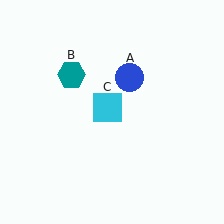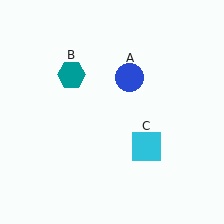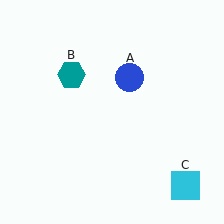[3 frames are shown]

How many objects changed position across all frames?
1 object changed position: cyan square (object C).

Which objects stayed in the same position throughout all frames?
Blue circle (object A) and teal hexagon (object B) remained stationary.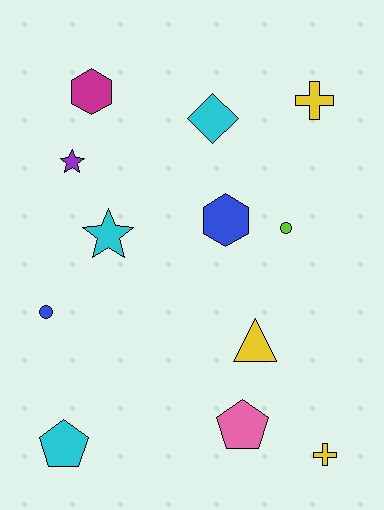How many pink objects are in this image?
There is 1 pink object.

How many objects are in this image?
There are 12 objects.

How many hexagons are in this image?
There are 2 hexagons.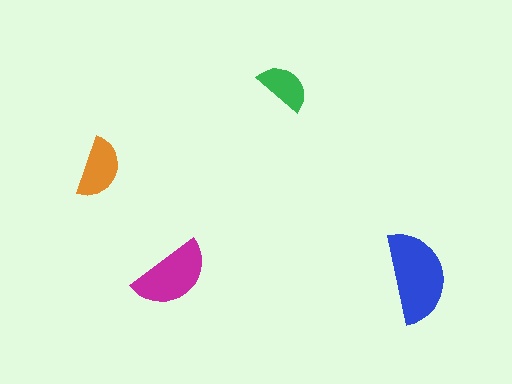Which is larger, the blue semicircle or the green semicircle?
The blue one.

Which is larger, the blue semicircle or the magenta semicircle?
The blue one.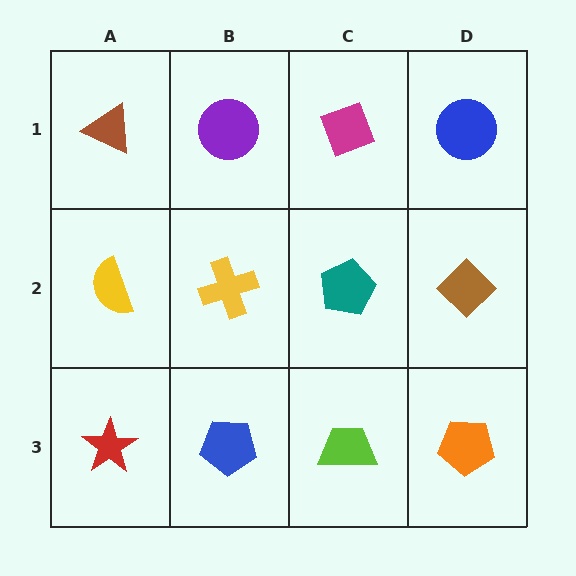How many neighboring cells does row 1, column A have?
2.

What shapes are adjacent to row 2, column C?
A magenta diamond (row 1, column C), a lime trapezoid (row 3, column C), a yellow cross (row 2, column B), a brown diamond (row 2, column D).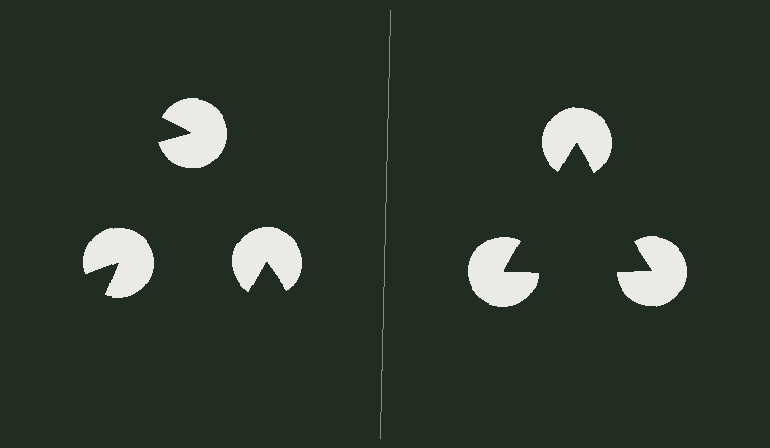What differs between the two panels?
The pac-man discs are positioned identically on both sides; only the wedge orientations differ. On the right they align to a triangle; on the left they are misaligned.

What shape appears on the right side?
An illusory triangle.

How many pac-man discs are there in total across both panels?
6 — 3 on each side.